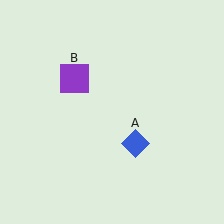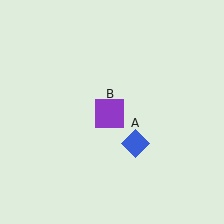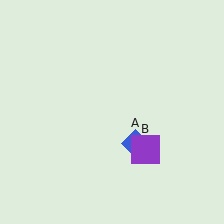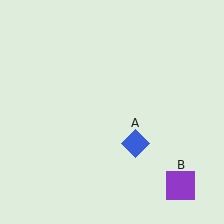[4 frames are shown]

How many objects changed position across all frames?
1 object changed position: purple square (object B).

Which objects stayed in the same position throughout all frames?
Blue diamond (object A) remained stationary.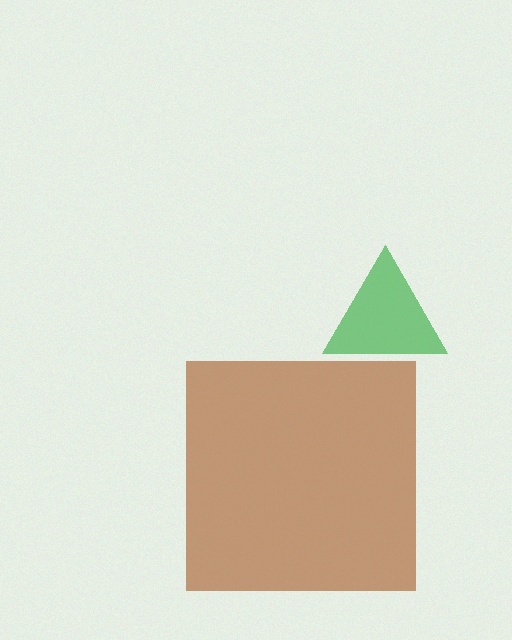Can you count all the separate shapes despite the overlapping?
Yes, there are 2 separate shapes.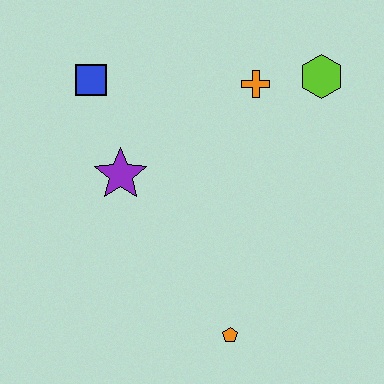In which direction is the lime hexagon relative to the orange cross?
The lime hexagon is to the right of the orange cross.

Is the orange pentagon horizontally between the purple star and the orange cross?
Yes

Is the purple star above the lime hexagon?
No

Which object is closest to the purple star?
The blue square is closest to the purple star.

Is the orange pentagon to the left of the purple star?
No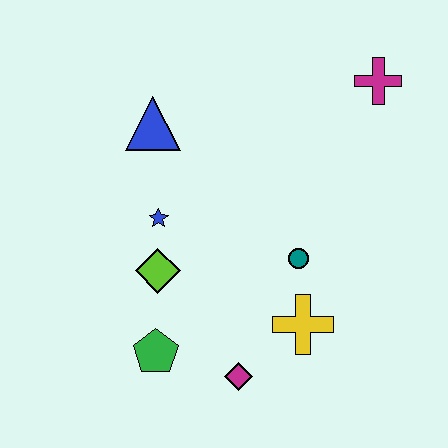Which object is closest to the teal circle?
The yellow cross is closest to the teal circle.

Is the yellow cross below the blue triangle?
Yes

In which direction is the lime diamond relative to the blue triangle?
The lime diamond is below the blue triangle.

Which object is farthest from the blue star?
The magenta cross is farthest from the blue star.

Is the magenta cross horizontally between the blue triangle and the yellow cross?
No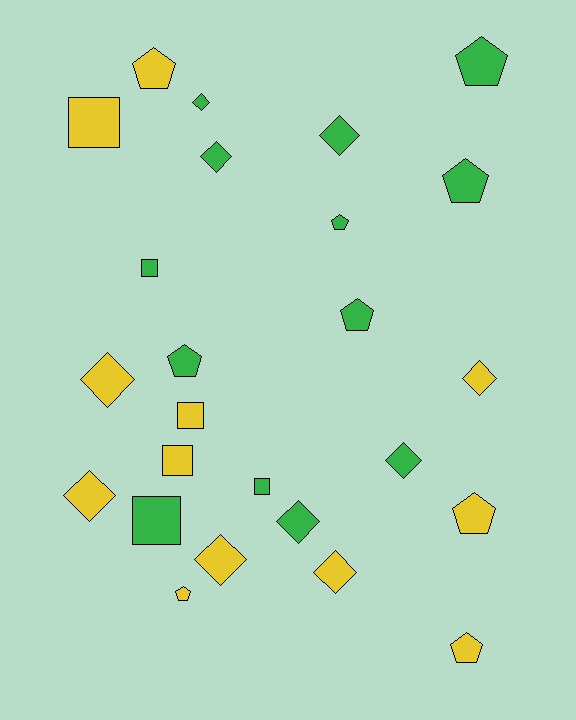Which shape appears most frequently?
Diamond, with 10 objects.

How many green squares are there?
There are 3 green squares.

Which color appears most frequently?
Green, with 13 objects.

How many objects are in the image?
There are 25 objects.